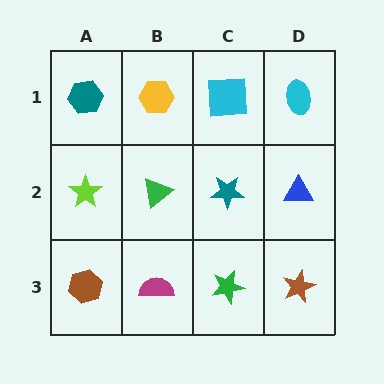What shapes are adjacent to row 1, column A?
A lime star (row 2, column A), a yellow hexagon (row 1, column B).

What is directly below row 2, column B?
A magenta semicircle.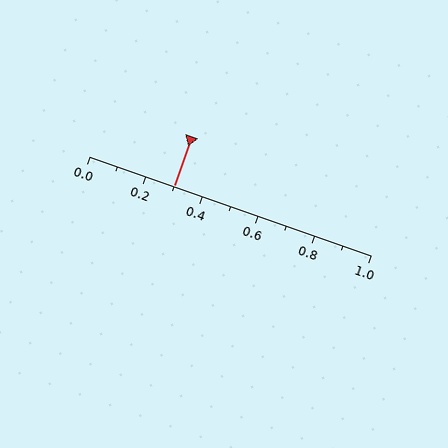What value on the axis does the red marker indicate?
The marker indicates approximately 0.3.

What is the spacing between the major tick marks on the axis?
The major ticks are spaced 0.2 apart.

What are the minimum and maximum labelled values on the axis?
The axis runs from 0.0 to 1.0.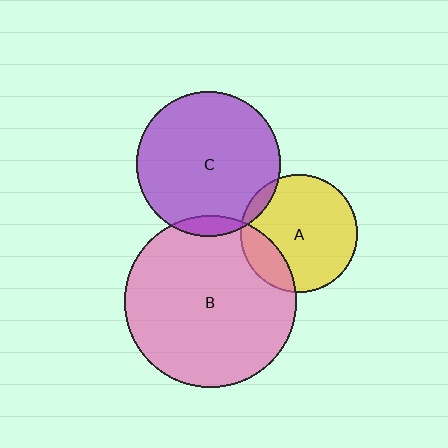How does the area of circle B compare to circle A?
Approximately 2.1 times.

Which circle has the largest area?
Circle B (pink).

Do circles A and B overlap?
Yes.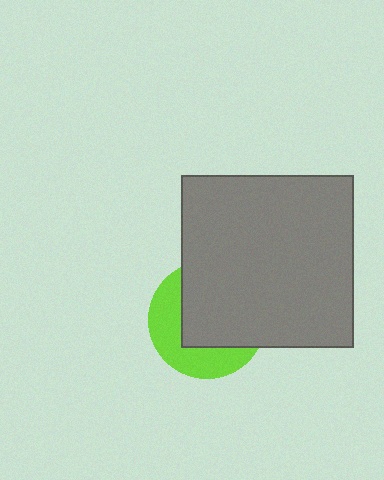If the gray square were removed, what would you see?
You would see the complete lime circle.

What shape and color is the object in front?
The object in front is a gray square.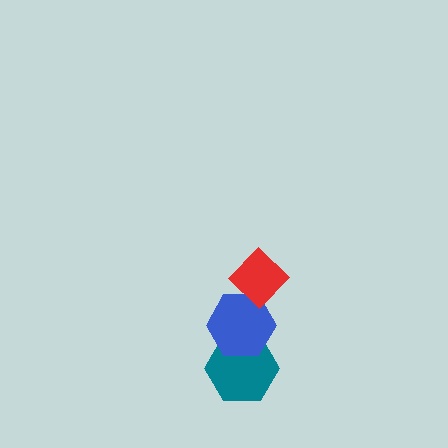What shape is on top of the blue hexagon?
The red diamond is on top of the blue hexagon.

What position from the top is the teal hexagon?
The teal hexagon is 3rd from the top.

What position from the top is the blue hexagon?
The blue hexagon is 2nd from the top.